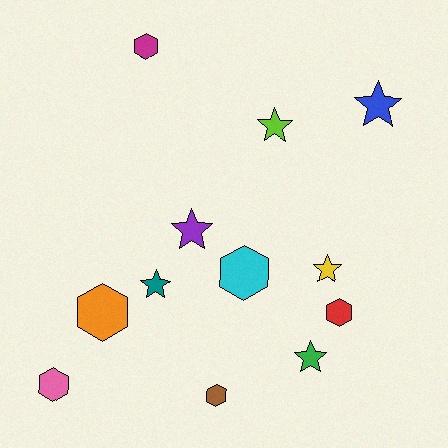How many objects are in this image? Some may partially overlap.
There are 12 objects.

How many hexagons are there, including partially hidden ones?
There are 6 hexagons.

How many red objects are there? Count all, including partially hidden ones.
There is 1 red object.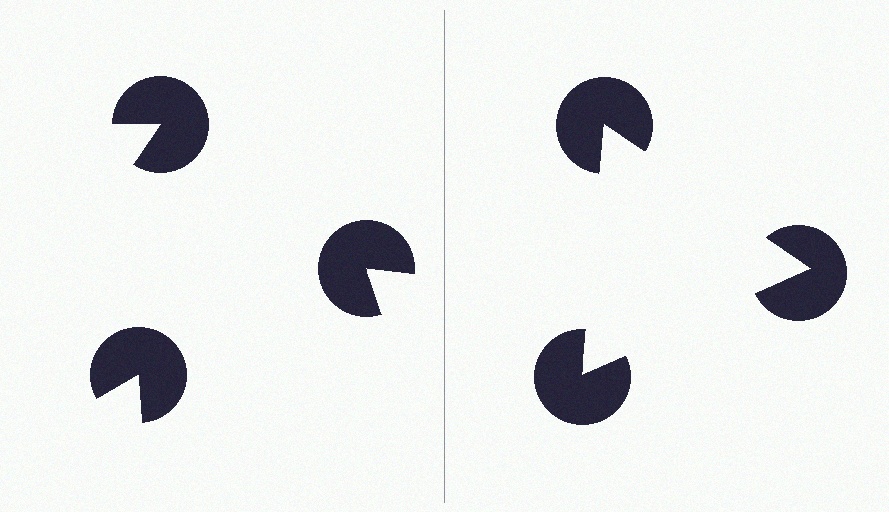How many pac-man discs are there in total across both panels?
6 — 3 on each side.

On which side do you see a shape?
An illusory triangle appears on the right side. On the left side the wedge cuts are rotated, so no coherent shape forms.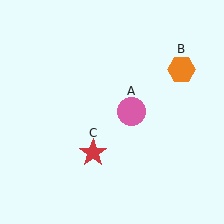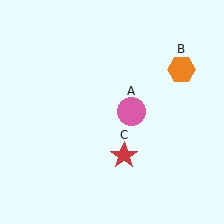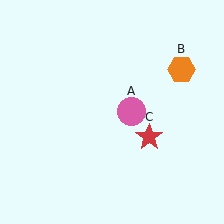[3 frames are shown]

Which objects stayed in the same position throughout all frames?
Pink circle (object A) and orange hexagon (object B) remained stationary.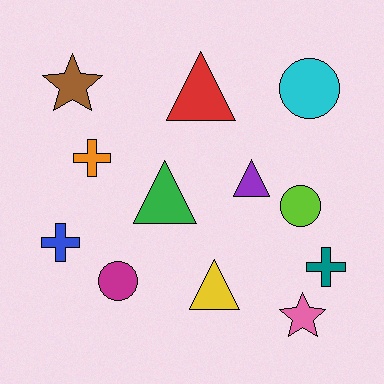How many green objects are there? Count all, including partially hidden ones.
There is 1 green object.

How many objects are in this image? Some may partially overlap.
There are 12 objects.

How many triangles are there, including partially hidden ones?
There are 4 triangles.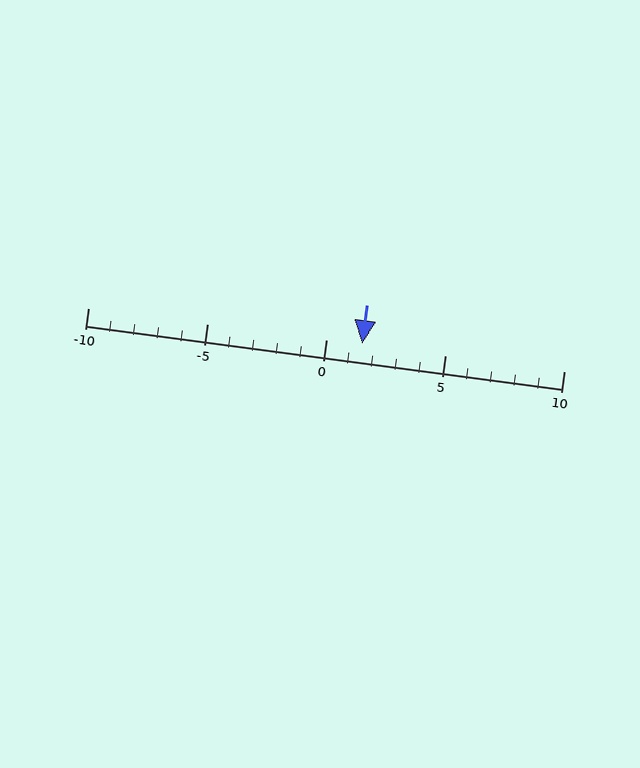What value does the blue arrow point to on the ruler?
The blue arrow points to approximately 2.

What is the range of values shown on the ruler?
The ruler shows values from -10 to 10.